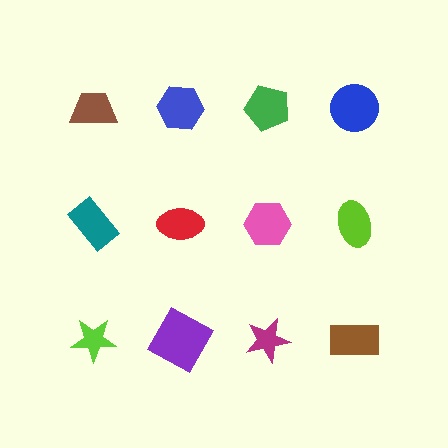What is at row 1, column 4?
A blue circle.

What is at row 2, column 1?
A teal rectangle.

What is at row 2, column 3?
A pink hexagon.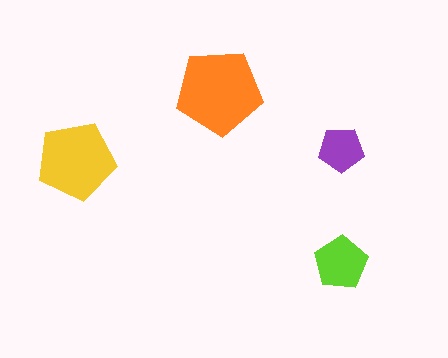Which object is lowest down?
The lime pentagon is bottommost.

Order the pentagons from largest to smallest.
the orange one, the yellow one, the lime one, the purple one.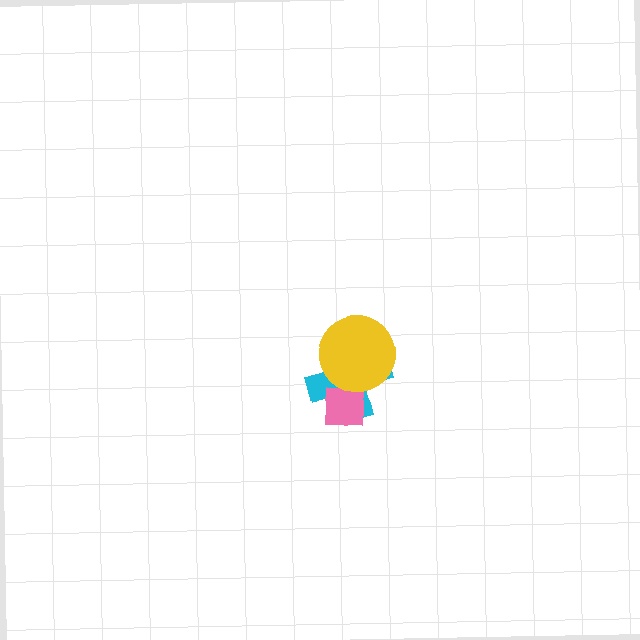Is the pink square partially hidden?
Yes, it is partially covered by another shape.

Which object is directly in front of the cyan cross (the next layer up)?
The pink square is directly in front of the cyan cross.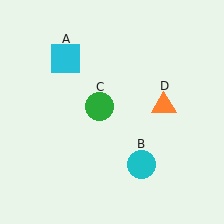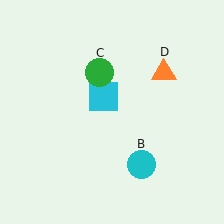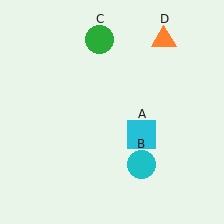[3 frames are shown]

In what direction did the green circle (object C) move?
The green circle (object C) moved up.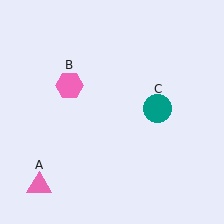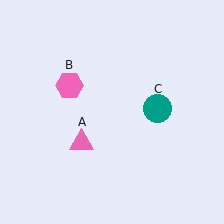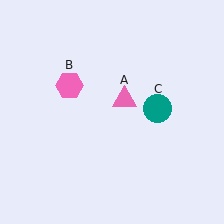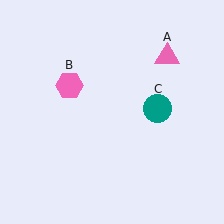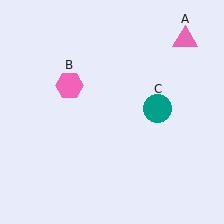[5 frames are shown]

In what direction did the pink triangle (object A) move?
The pink triangle (object A) moved up and to the right.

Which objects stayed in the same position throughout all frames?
Pink hexagon (object B) and teal circle (object C) remained stationary.